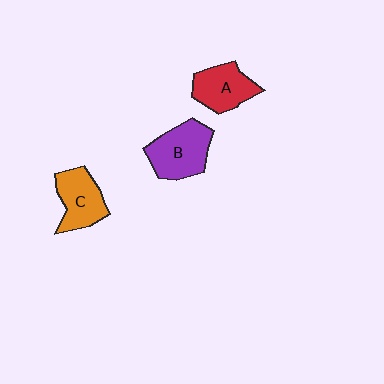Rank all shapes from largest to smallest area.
From largest to smallest: B (purple), C (orange), A (red).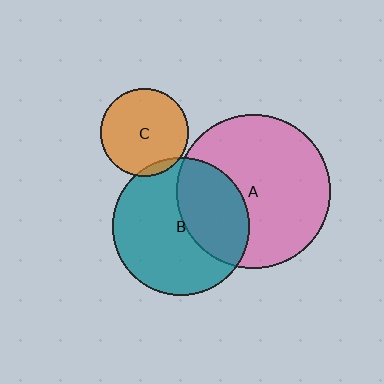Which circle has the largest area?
Circle A (pink).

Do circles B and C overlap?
Yes.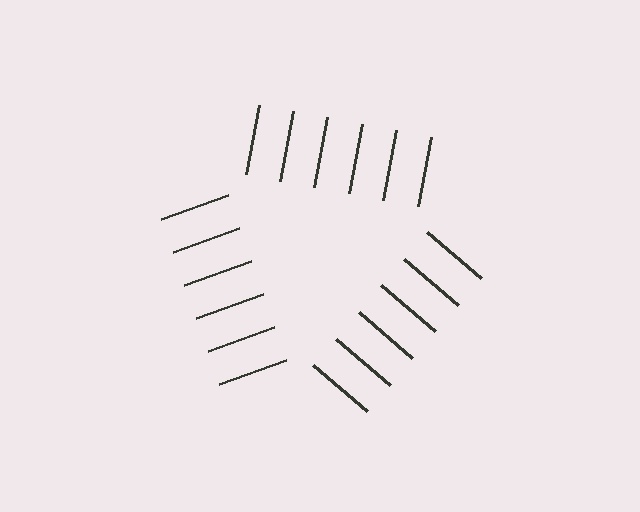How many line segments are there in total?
18 — 6 along each of the 3 edges.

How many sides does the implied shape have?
3 sides — the line-ends trace a triangle.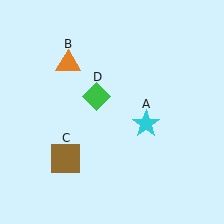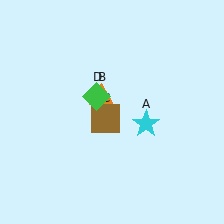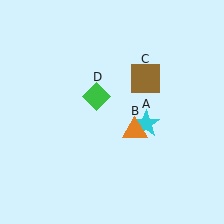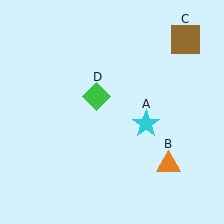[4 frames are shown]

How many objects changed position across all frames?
2 objects changed position: orange triangle (object B), brown square (object C).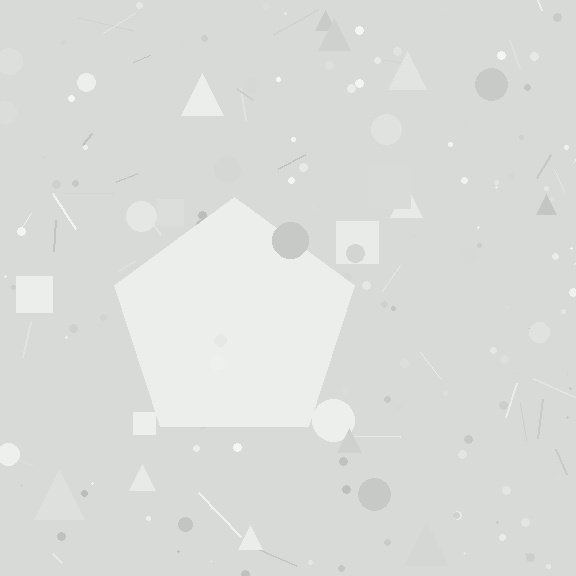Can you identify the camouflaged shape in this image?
The camouflaged shape is a pentagon.